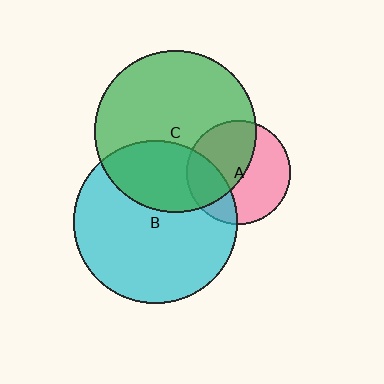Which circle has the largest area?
Circle B (cyan).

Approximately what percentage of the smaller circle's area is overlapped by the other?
Approximately 50%.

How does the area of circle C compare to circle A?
Approximately 2.4 times.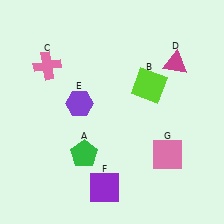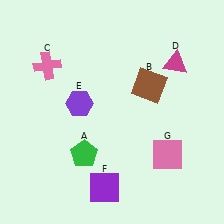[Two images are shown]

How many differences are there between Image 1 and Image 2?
There is 1 difference between the two images.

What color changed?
The square (B) changed from lime in Image 1 to brown in Image 2.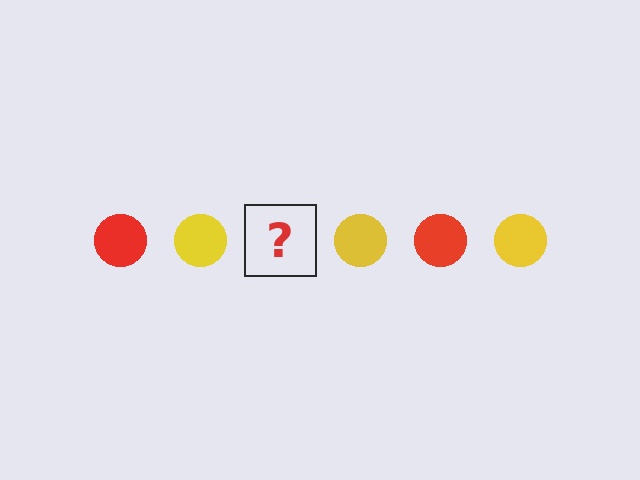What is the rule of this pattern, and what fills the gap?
The rule is that the pattern cycles through red, yellow circles. The gap should be filled with a red circle.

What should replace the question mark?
The question mark should be replaced with a red circle.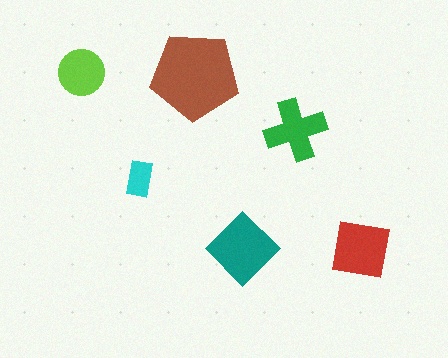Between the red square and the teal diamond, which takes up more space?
The teal diamond.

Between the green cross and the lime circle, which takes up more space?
The green cross.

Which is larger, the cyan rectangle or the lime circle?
The lime circle.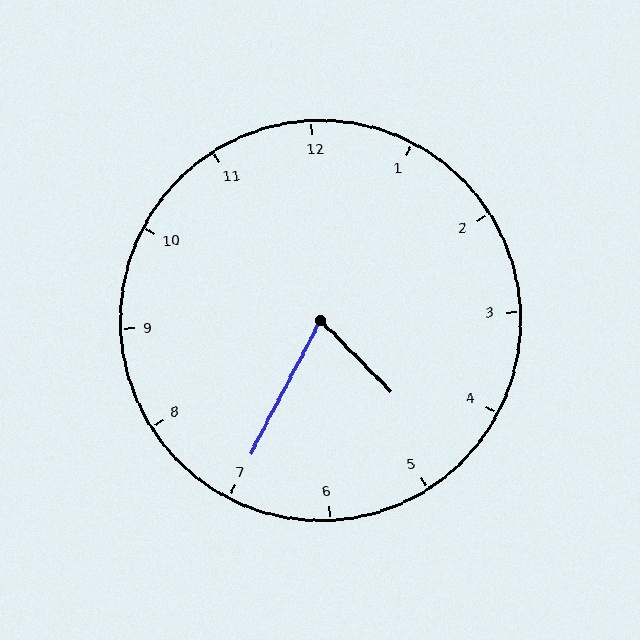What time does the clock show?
4:35.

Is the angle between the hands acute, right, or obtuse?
It is acute.